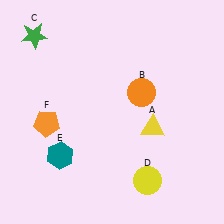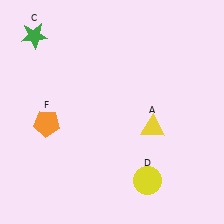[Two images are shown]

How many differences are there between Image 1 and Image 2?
There are 2 differences between the two images.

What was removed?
The teal hexagon (E), the orange circle (B) were removed in Image 2.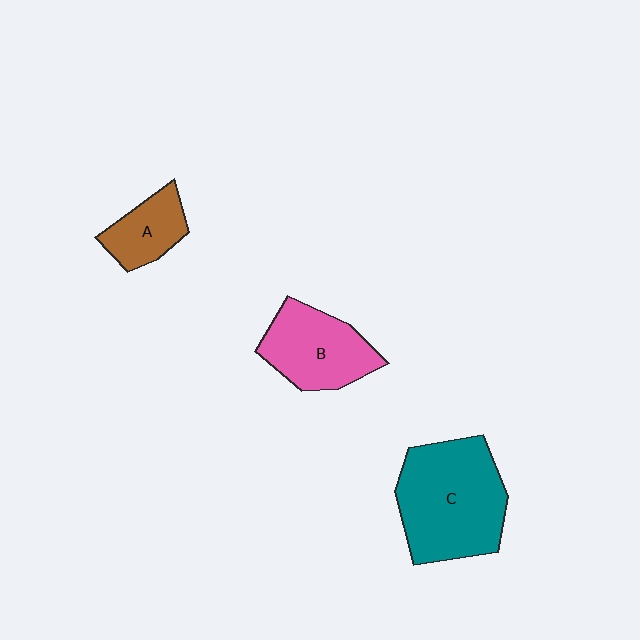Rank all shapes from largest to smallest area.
From largest to smallest: C (teal), B (pink), A (brown).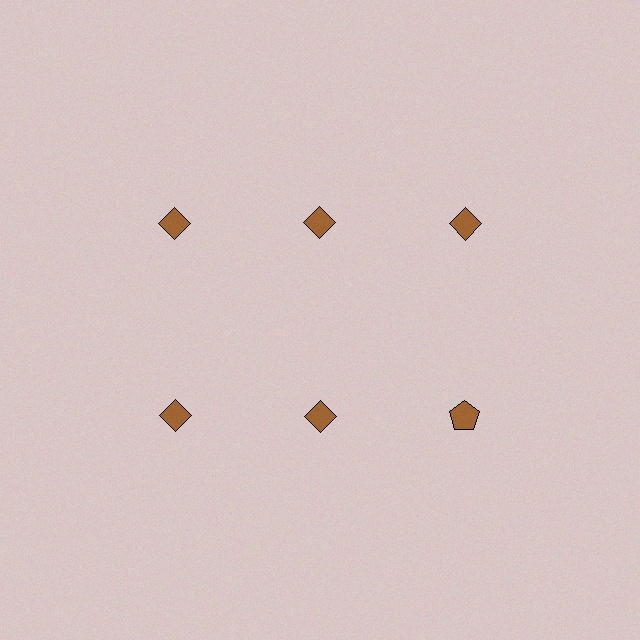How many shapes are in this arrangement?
There are 6 shapes arranged in a grid pattern.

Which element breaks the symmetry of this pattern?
The brown pentagon in the second row, center column breaks the symmetry. All other shapes are brown diamonds.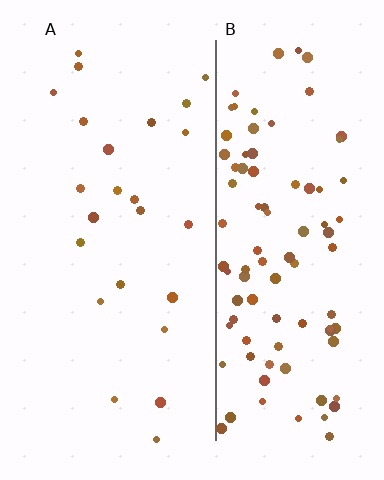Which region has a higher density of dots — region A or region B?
B (the right).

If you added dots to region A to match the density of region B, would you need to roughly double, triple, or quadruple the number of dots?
Approximately quadruple.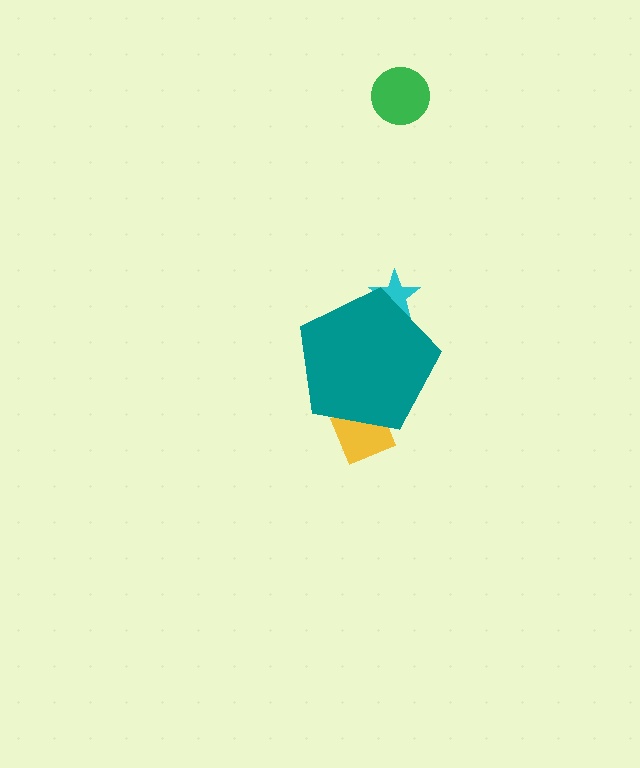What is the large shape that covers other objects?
A teal pentagon.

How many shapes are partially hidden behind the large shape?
2 shapes are partially hidden.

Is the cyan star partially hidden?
Yes, the cyan star is partially hidden behind the teal pentagon.